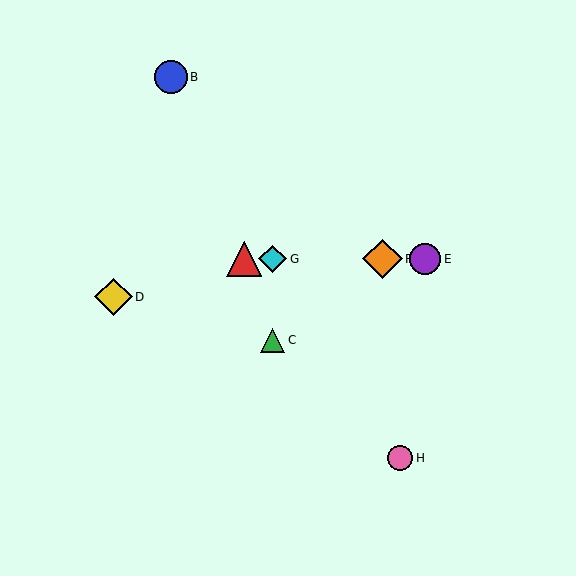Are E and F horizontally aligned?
Yes, both are at y≈259.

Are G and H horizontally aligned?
No, G is at y≈259 and H is at y≈458.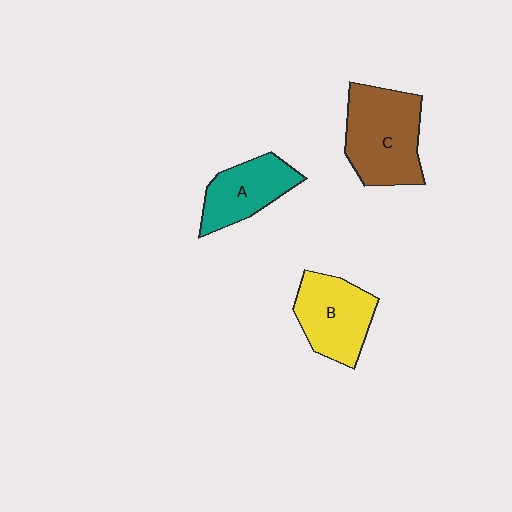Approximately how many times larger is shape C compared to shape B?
Approximately 1.3 times.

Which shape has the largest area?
Shape C (brown).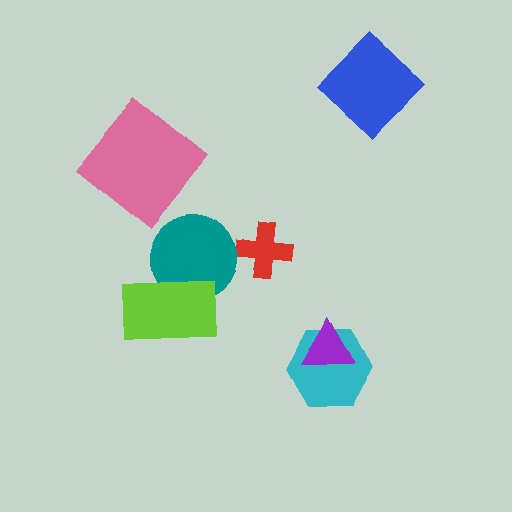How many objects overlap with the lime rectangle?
1 object overlaps with the lime rectangle.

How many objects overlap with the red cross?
0 objects overlap with the red cross.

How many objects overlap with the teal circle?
1 object overlaps with the teal circle.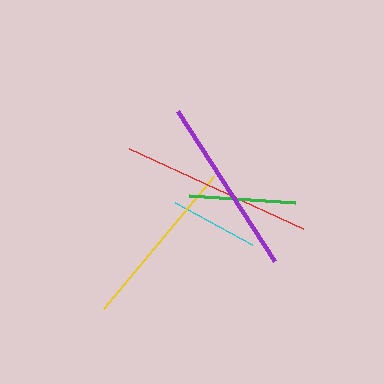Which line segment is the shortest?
The cyan line is the shortest at approximately 87 pixels.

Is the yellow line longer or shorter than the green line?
The yellow line is longer than the green line.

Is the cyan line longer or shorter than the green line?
The green line is longer than the cyan line.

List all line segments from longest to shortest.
From longest to shortest: red, purple, yellow, green, cyan.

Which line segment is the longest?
The red line is the longest at approximately 191 pixels.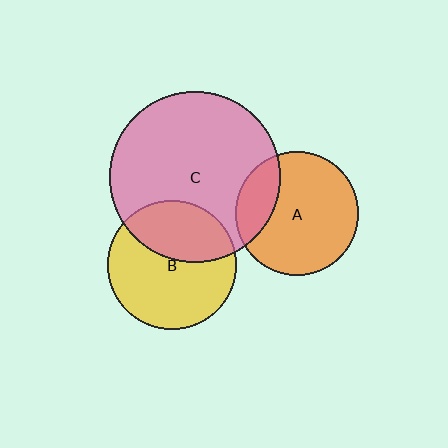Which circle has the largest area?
Circle C (pink).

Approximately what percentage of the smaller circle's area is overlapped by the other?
Approximately 20%.